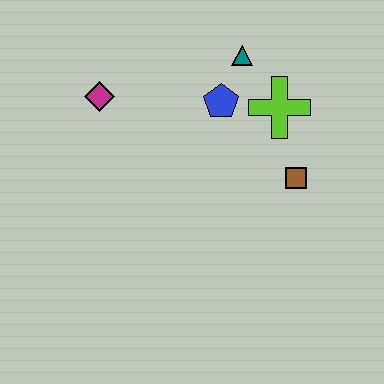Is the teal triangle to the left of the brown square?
Yes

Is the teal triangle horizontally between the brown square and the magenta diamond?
Yes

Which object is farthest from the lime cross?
The magenta diamond is farthest from the lime cross.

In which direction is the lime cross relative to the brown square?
The lime cross is above the brown square.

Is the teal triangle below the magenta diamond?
No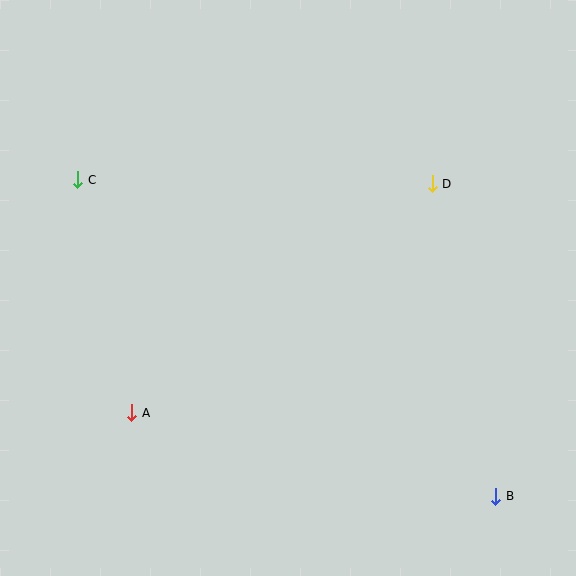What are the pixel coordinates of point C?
Point C is at (78, 180).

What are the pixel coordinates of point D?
Point D is at (432, 184).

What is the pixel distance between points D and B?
The distance between D and B is 319 pixels.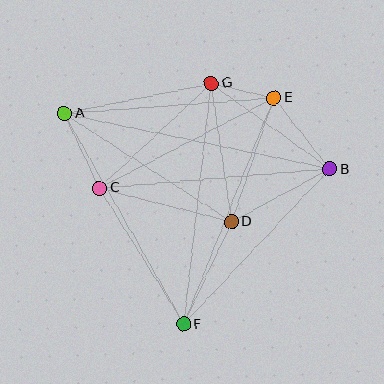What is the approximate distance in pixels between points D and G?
The distance between D and G is approximately 140 pixels.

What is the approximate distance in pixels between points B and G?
The distance between B and G is approximately 146 pixels.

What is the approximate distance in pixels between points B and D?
The distance between B and D is approximately 111 pixels.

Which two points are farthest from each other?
Points A and B are farthest from each other.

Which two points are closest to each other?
Points E and G are closest to each other.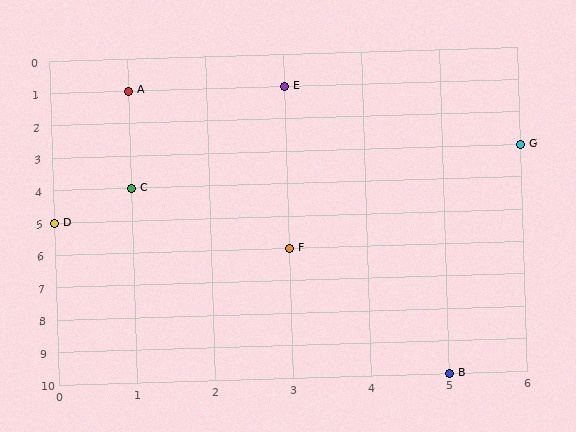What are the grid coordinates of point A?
Point A is at grid coordinates (1, 1).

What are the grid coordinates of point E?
Point E is at grid coordinates (3, 1).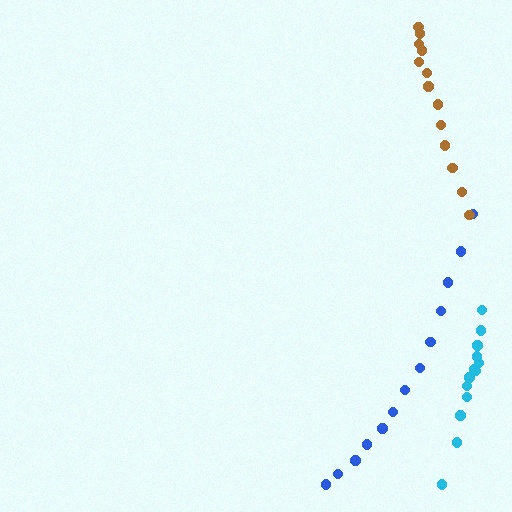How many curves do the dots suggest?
There are 3 distinct paths.